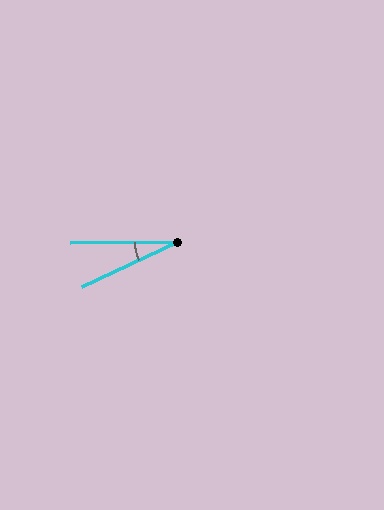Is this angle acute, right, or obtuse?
It is acute.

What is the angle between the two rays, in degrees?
Approximately 25 degrees.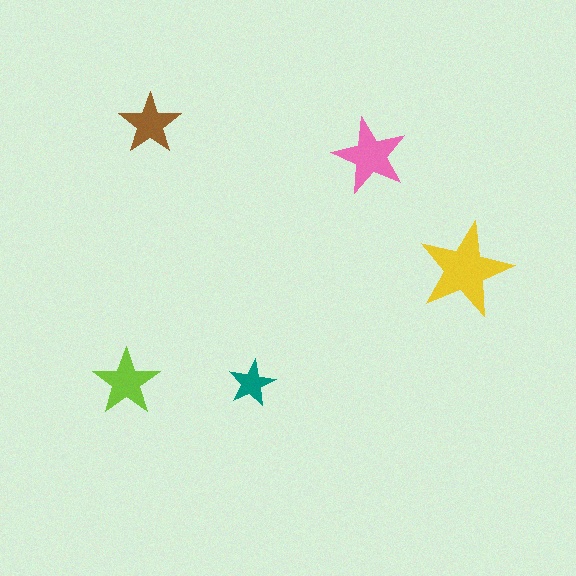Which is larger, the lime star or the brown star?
The lime one.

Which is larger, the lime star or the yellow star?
The yellow one.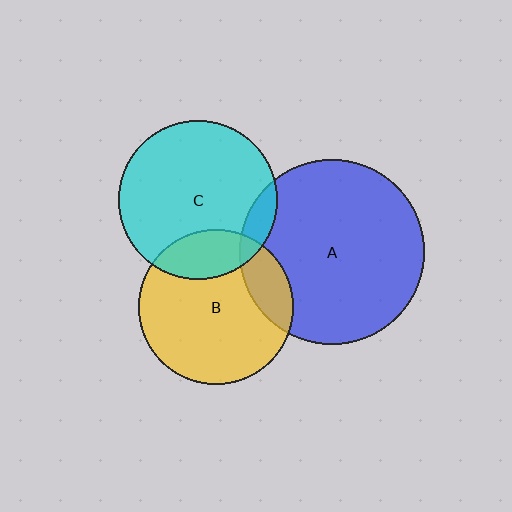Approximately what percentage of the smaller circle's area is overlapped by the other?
Approximately 15%.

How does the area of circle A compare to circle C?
Approximately 1.4 times.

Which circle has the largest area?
Circle A (blue).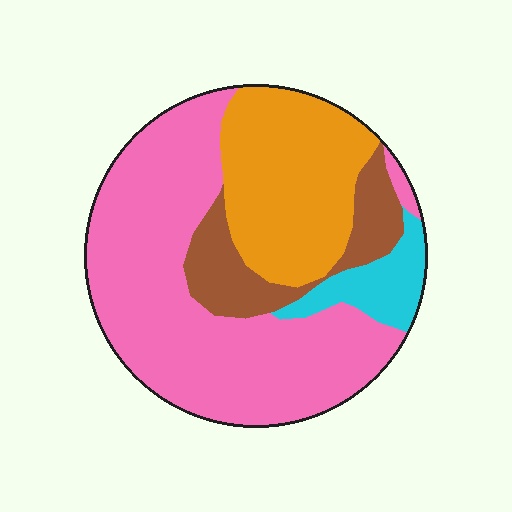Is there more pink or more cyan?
Pink.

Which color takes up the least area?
Cyan, at roughly 10%.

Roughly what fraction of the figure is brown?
Brown covers roughly 15% of the figure.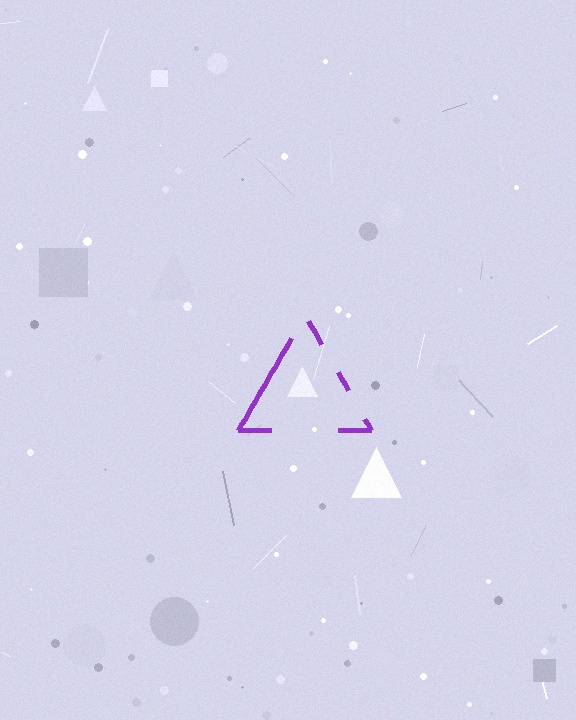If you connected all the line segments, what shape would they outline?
They would outline a triangle.